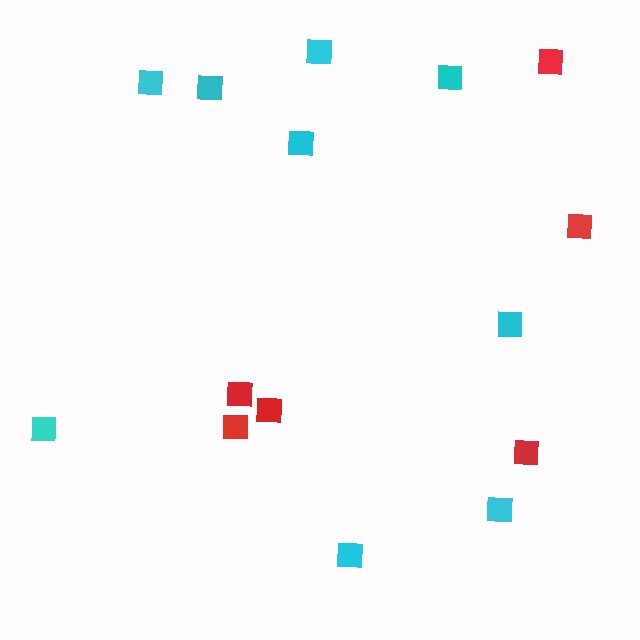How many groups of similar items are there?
There are 2 groups: one group of cyan squares (9) and one group of red squares (6).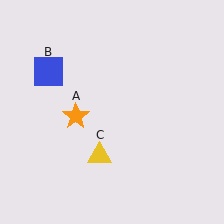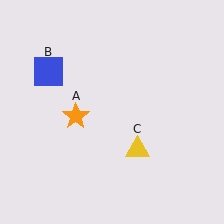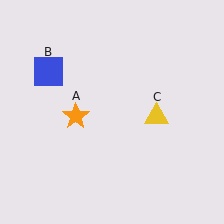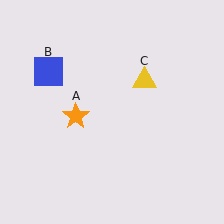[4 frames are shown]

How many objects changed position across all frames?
1 object changed position: yellow triangle (object C).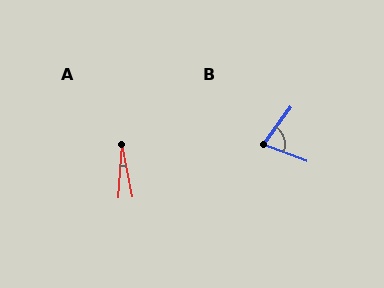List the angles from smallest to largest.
A (16°), B (75°).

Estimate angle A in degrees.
Approximately 16 degrees.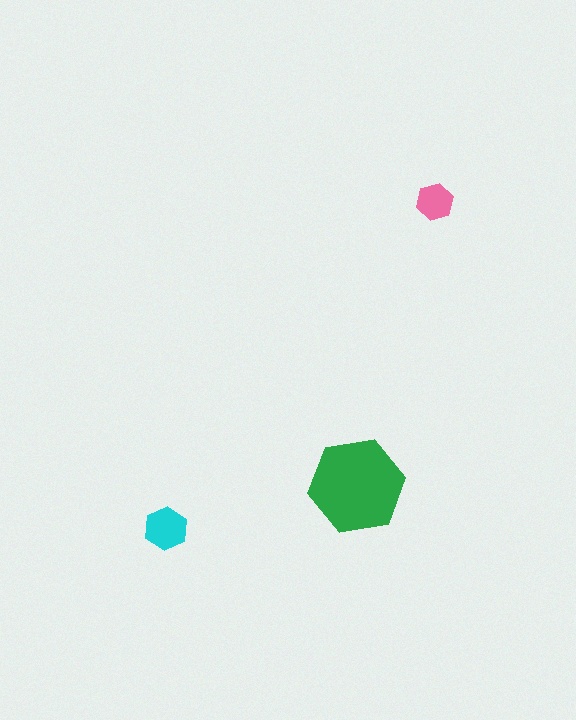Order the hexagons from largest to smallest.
the green one, the cyan one, the pink one.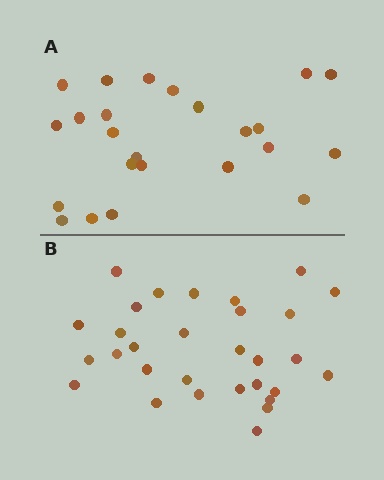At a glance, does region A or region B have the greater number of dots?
Region B (the bottom region) has more dots.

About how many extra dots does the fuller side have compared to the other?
Region B has about 6 more dots than region A.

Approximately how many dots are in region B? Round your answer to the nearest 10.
About 30 dots.